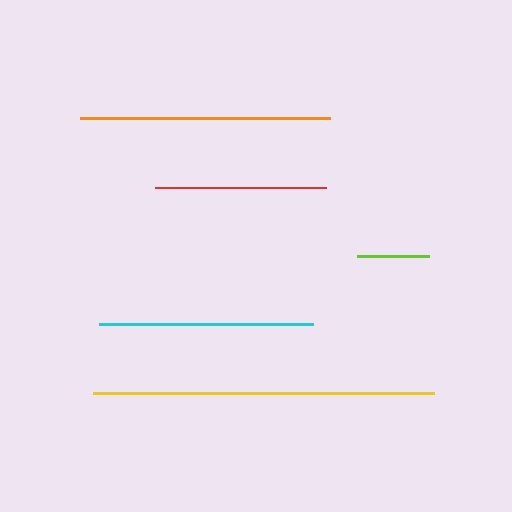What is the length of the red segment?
The red segment is approximately 170 pixels long.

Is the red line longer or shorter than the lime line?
The red line is longer than the lime line.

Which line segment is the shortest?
The lime line is the shortest at approximately 72 pixels.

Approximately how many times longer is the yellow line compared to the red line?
The yellow line is approximately 2.0 times the length of the red line.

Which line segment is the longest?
The yellow line is the longest at approximately 341 pixels.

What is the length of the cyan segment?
The cyan segment is approximately 214 pixels long.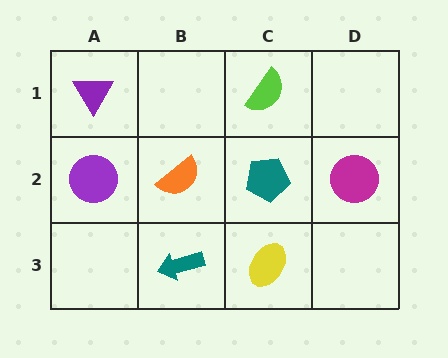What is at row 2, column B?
An orange semicircle.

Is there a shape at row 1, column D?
No, that cell is empty.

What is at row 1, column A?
A purple triangle.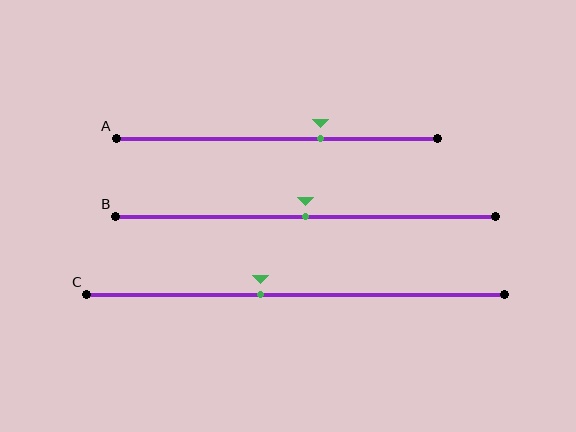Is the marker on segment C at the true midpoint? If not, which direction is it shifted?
No, the marker on segment C is shifted to the left by about 8% of the segment length.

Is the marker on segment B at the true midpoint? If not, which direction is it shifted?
Yes, the marker on segment B is at the true midpoint.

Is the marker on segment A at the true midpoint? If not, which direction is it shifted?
No, the marker on segment A is shifted to the right by about 14% of the segment length.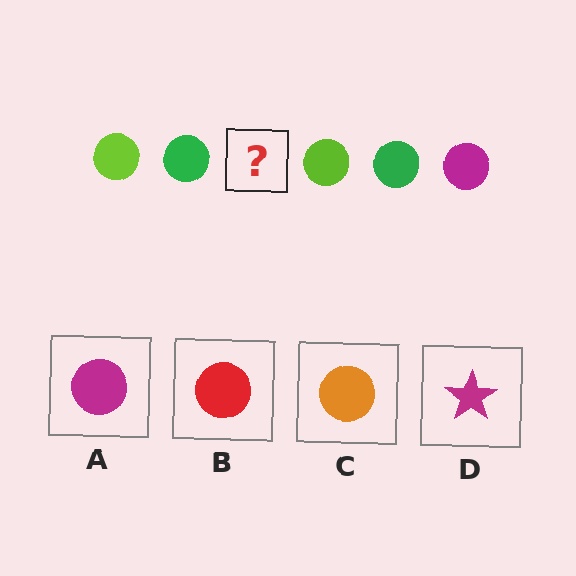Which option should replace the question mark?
Option A.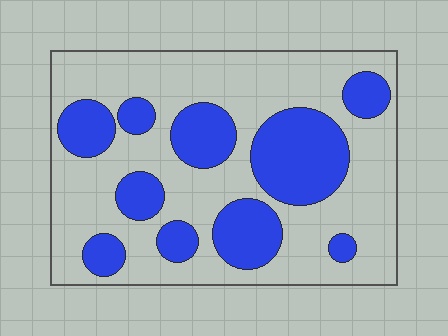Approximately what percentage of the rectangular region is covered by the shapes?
Approximately 30%.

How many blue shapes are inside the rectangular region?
10.